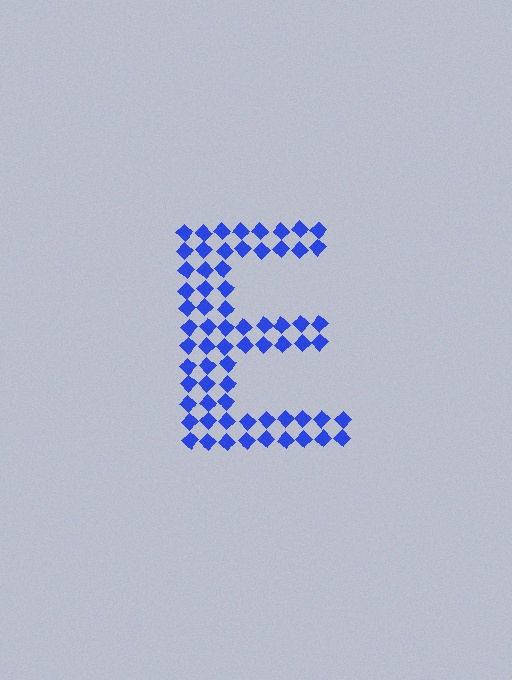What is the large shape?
The large shape is the letter E.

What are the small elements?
The small elements are diamonds.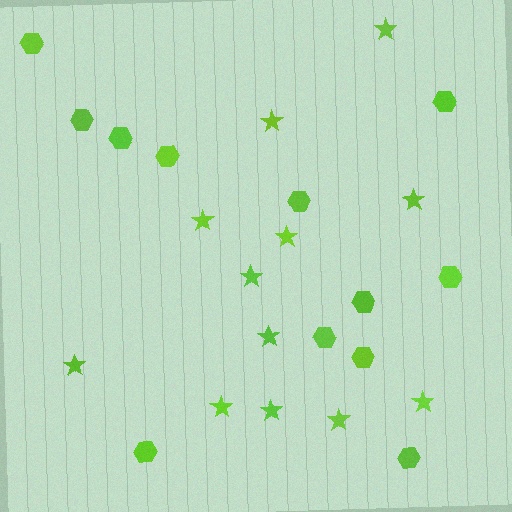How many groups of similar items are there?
There are 2 groups: one group of stars (12) and one group of hexagons (12).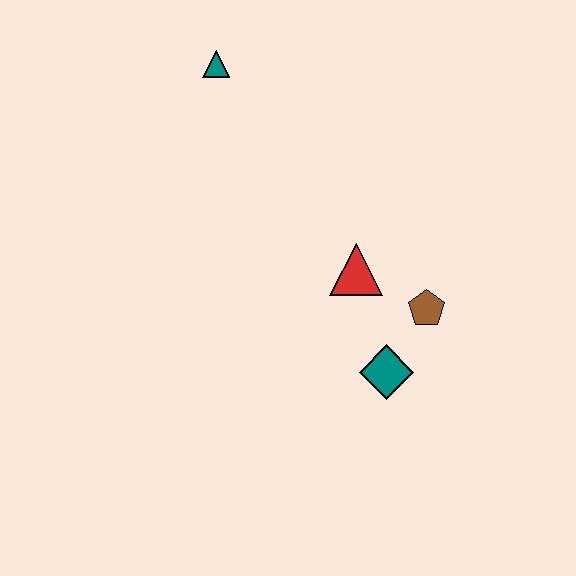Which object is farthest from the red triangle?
The teal triangle is farthest from the red triangle.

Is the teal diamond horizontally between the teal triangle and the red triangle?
No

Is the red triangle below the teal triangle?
Yes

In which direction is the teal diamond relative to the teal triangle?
The teal diamond is below the teal triangle.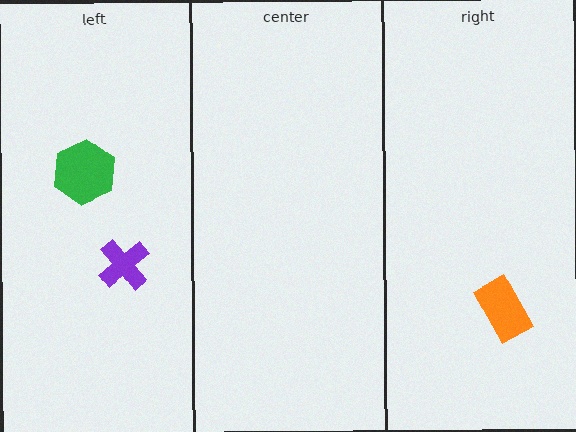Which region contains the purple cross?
The left region.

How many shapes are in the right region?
1.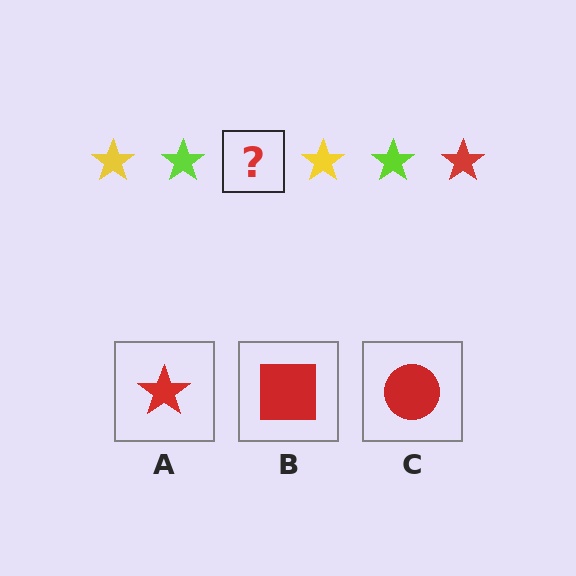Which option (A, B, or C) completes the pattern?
A.